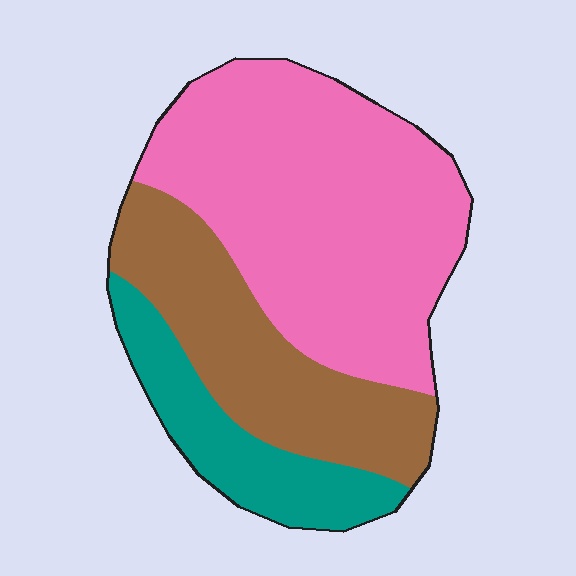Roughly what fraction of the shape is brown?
Brown takes up about one quarter (1/4) of the shape.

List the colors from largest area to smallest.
From largest to smallest: pink, brown, teal.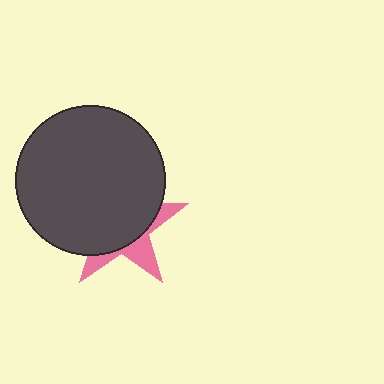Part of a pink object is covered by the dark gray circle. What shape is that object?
It is a star.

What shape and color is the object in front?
The object in front is a dark gray circle.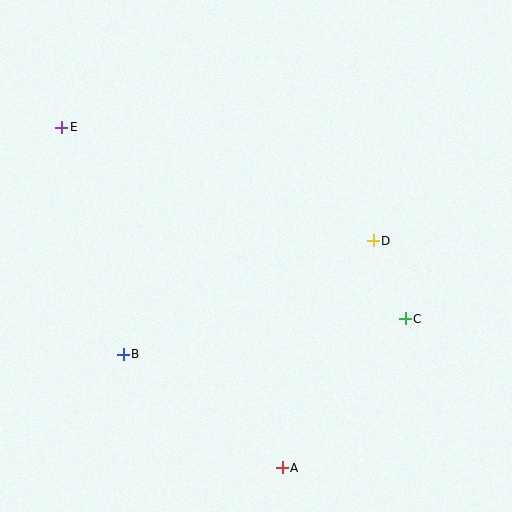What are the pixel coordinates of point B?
Point B is at (124, 354).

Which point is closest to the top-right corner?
Point D is closest to the top-right corner.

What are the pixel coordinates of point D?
Point D is at (373, 241).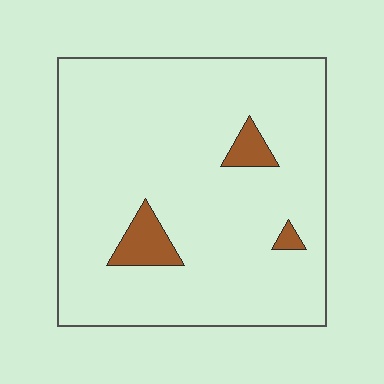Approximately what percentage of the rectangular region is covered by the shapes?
Approximately 5%.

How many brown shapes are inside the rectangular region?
3.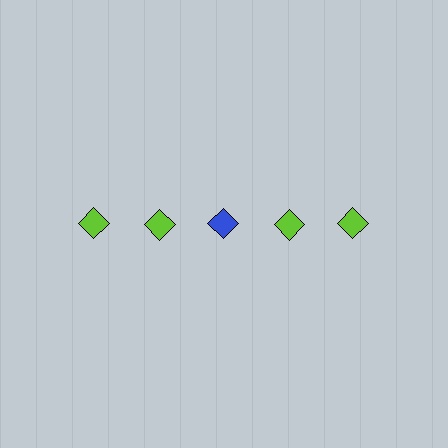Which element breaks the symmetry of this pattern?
The blue diamond in the top row, center column breaks the symmetry. All other shapes are lime diamonds.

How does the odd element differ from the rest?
It has a different color: blue instead of lime.